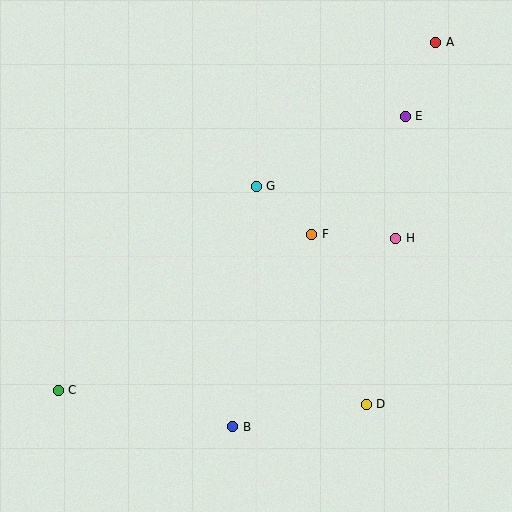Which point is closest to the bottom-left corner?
Point C is closest to the bottom-left corner.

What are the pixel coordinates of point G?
Point G is at (256, 186).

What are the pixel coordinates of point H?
Point H is at (396, 238).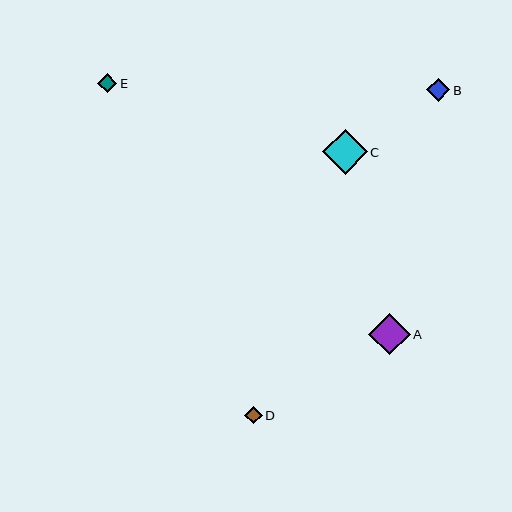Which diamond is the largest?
Diamond C is the largest with a size of approximately 45 pixels.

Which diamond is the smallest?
Diamond D is the smallest with a size of approximately 17 pixels.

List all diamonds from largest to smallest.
From largest to smallest: C, A, B, E, D.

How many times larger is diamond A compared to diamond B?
Diamond A is approximately 1.8 times the size of diamond B.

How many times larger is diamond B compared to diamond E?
Diamond B is approximately 1.2 times the size of diamond E.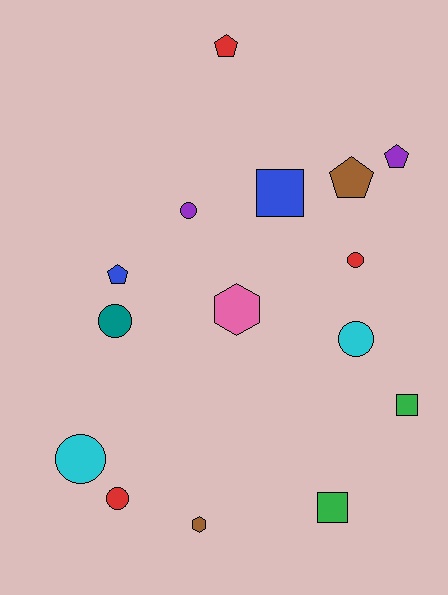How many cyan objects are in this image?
There are 2 cyan objects.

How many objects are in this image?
There are 15 objects.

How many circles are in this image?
There are 6 circles.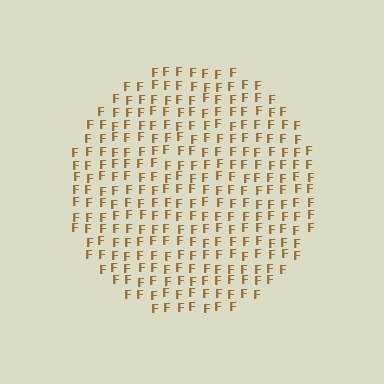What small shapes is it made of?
It is made of small letter F's.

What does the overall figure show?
The overall figure shows a circle.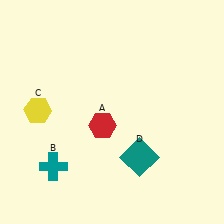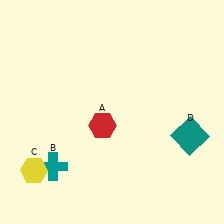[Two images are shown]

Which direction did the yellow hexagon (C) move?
The yellow hexagon (C) moved down.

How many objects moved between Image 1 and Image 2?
2 objects moved between the two images.